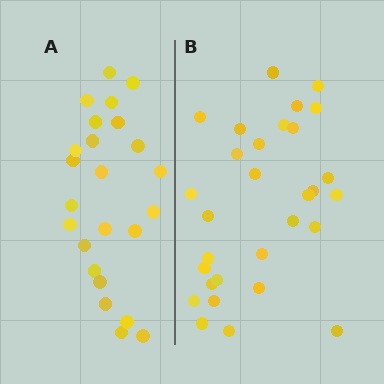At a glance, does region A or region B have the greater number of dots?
Region B (the right region) has more dots.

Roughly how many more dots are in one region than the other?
Region B has about 6 more dots than region A.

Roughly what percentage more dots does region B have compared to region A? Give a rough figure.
About 25% more.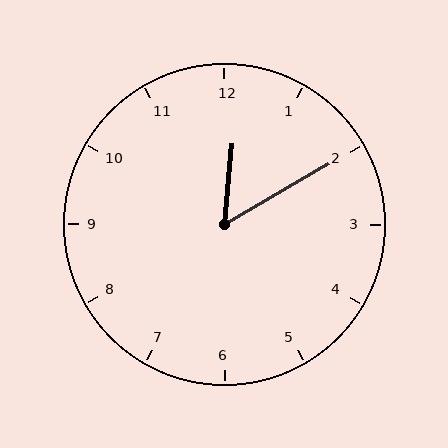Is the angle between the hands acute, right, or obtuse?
It is acute.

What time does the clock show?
12:10.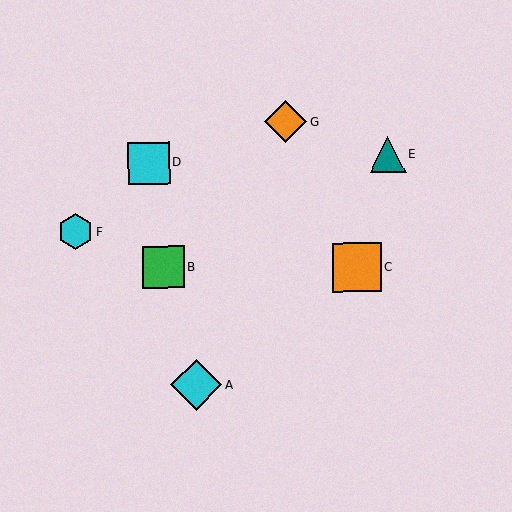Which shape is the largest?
The cyan diamond (labeled A) is the largest.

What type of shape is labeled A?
Shape A is a cyan diamond.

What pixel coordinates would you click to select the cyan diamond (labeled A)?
Click at (196, 385) to select the cyan diamond A.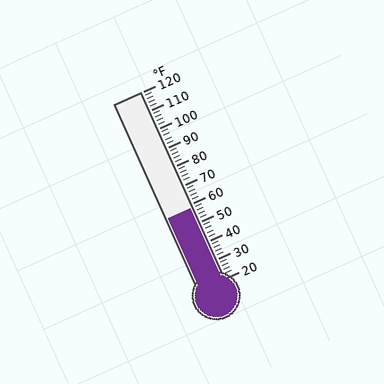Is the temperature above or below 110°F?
The temperature is below 110°F.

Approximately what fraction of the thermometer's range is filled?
The thermometer is filled to approximately 40% of its range.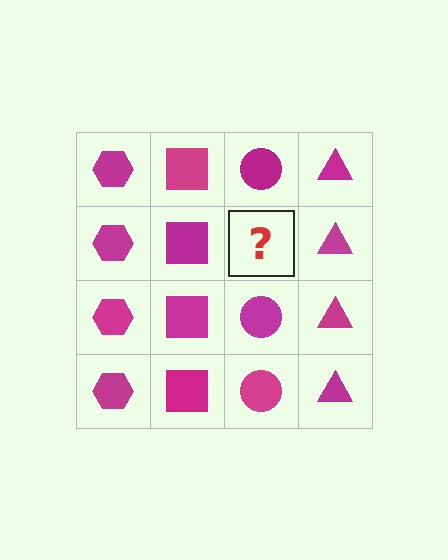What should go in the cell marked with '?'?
The missing cell should contain a magenta circle.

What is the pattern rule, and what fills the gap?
The rule is that each column has a consistent shape. The gap should be filled with a magenta circle.